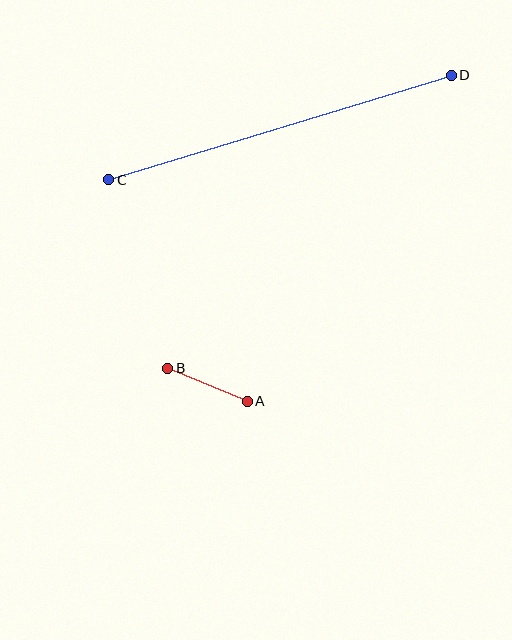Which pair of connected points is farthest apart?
Points C and D are farthest apart.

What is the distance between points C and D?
The distance is approximately 358 pixels.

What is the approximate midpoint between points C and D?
The midpoint is at approximately (280, 128) pixels.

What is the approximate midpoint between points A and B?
The midpoint is at approximately (208, 385) pixels.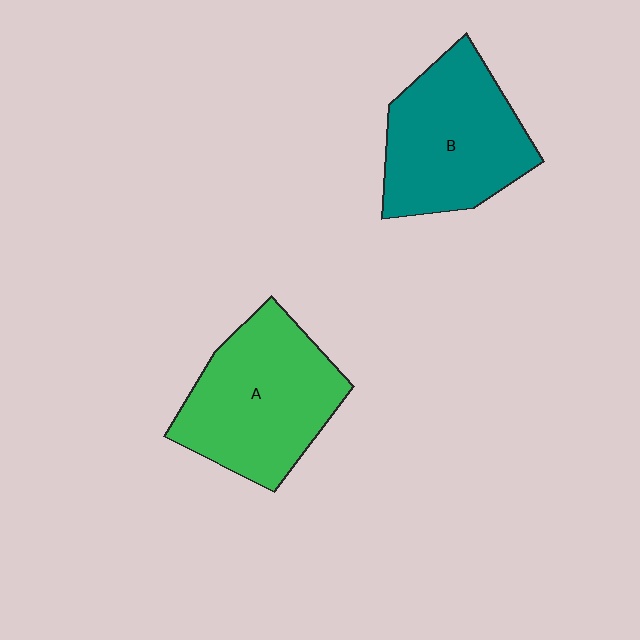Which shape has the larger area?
Shape A (green).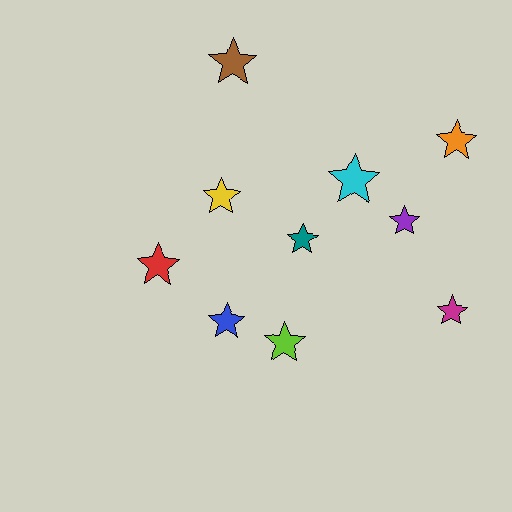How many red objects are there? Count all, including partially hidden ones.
There is 1 red object.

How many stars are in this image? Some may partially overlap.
There are 10 stars.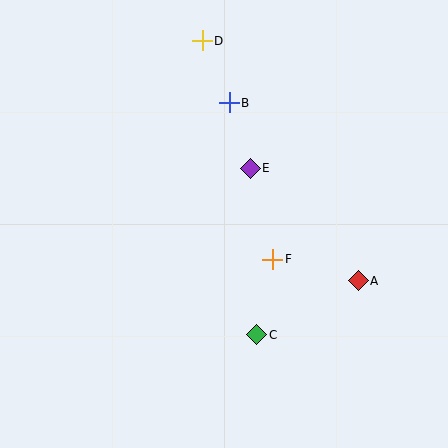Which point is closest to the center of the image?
Point F at (273, 259) is closest to the center.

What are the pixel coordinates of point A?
Point A is at (358, 281).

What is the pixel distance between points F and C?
The distance between F and C is 77 pixels.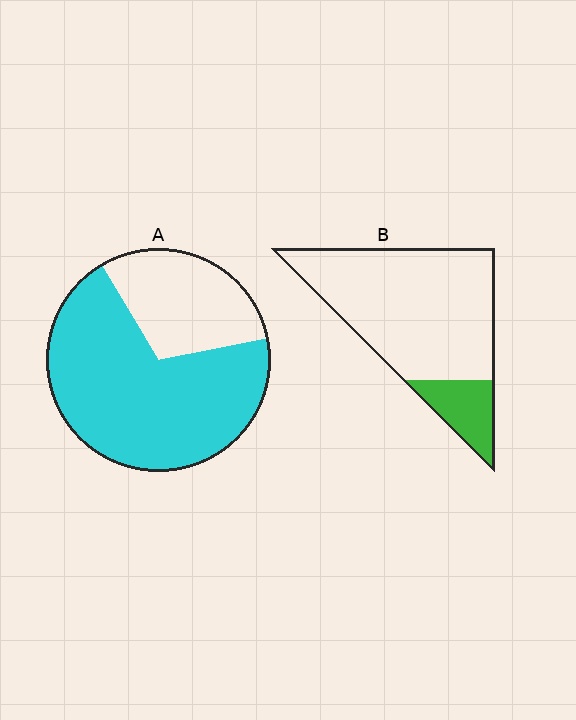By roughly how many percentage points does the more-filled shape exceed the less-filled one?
By roughly 55 percentage points (A over B).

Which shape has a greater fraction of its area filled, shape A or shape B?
Shape A.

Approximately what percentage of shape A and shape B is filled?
A is approximately 70% and B is approximately 15%.